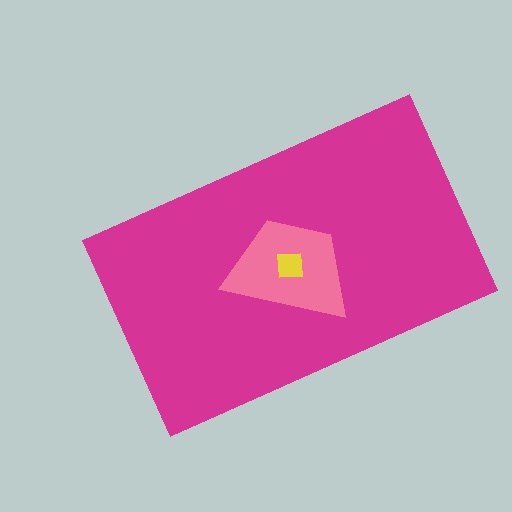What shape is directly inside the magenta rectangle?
The pink trapezoid.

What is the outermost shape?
The magenta rectangle.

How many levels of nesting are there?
3.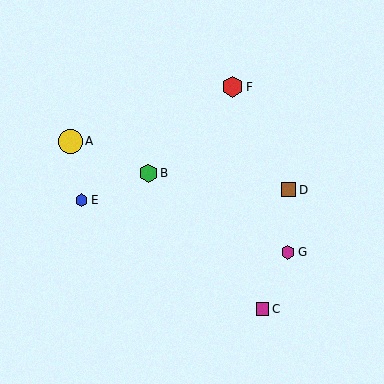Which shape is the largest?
The yellow circle (labeled A) is the largest.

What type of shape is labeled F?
Shape F is a red hexagon.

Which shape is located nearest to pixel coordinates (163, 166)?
The green hexagon (labeled B) at (149, 173) is nearest to that location.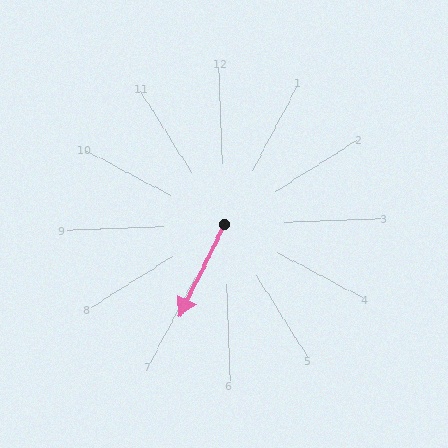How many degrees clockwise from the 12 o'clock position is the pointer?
Approximately 208 degrees.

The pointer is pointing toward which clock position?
Roughly 7 o'clock.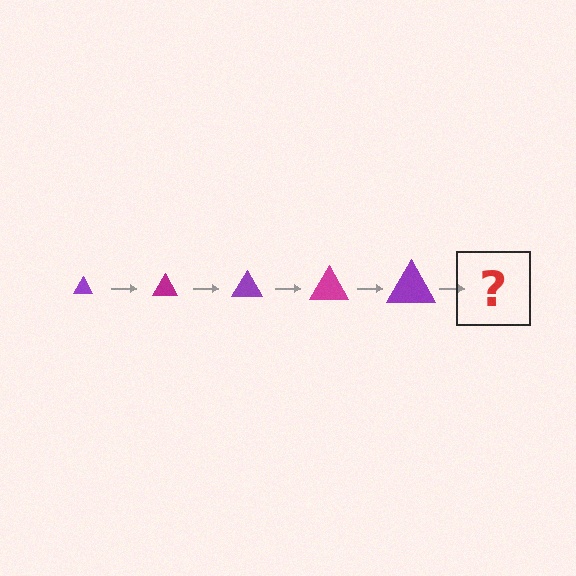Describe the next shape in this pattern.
It should be a magenta triangle, larger than the previous one.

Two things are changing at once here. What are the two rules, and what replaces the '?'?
The two rules are that the triangle grows larger each step and the color cycles through purple and magenta. The '?' should be a magenta triangle, larger than the previous one.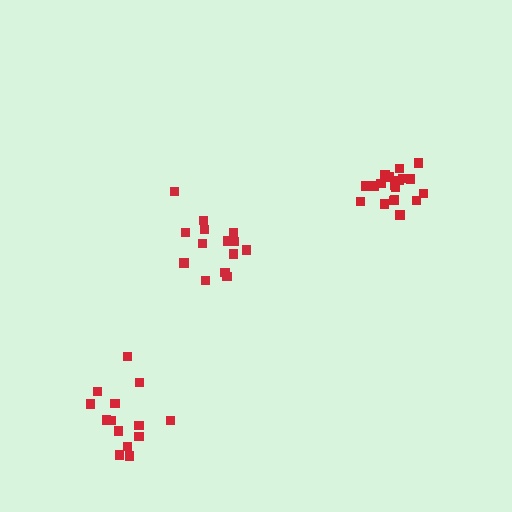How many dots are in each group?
Group 1: 14 dots, Group 2: 20 dots, Group 3: 15 dots (49 total).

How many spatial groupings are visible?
There are 3 spatial groupings.